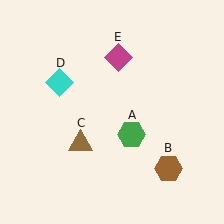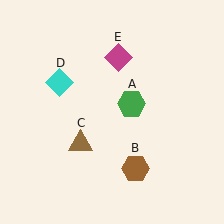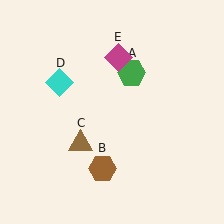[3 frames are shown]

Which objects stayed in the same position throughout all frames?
Brown triangle (object C) and cyan diamond (object D) and magenta diamond (object E) remained stationary.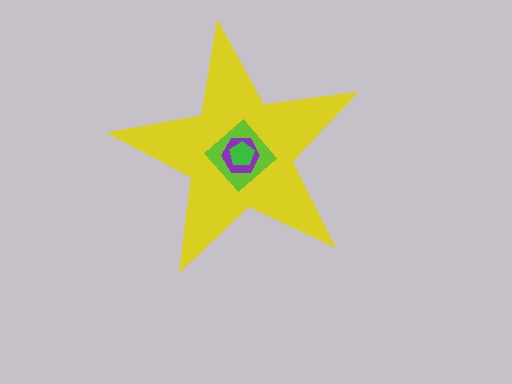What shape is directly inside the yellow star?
The lime diamond.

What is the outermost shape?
The yellow star.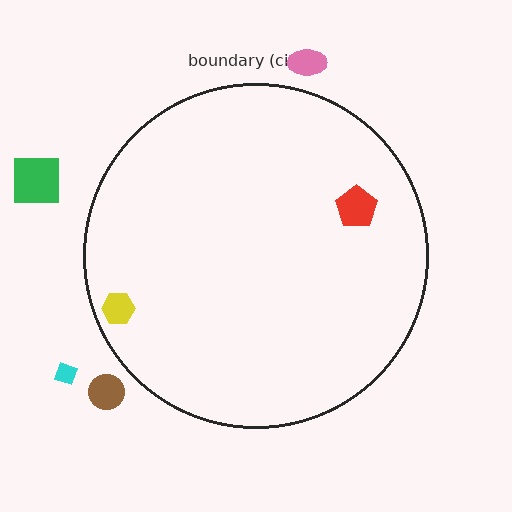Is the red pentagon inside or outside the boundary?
Inside.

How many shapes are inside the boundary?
2 inside, 4 outside.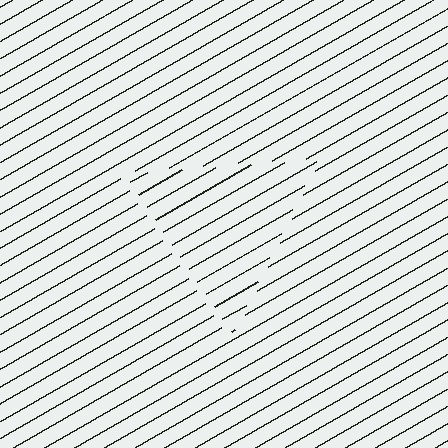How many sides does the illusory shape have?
3 sides — the line-ends trace a triangle.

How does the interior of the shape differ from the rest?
The interior of the shape contains the same grating, shifted by half a period — the contour is defined by the phase discontinuity where line-ends from the inner and outer gratings abut.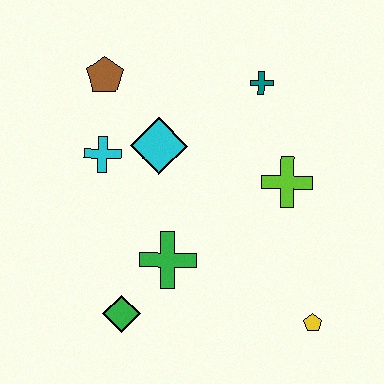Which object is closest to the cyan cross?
The cyan diamond is closest to the cyan cross.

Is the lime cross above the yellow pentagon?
Yes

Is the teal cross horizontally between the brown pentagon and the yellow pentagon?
Yes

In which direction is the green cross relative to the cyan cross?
The green cross is below the cyan cross.